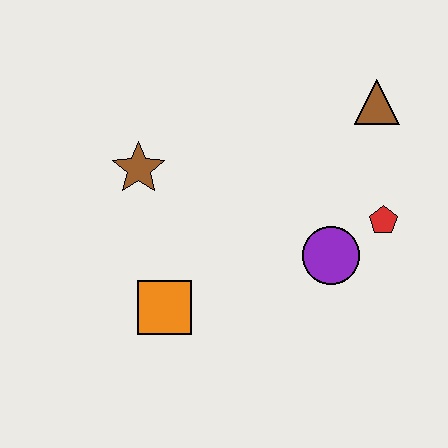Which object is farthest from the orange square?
The brown triangle is farthest from the orange square.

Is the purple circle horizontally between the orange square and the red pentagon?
Yes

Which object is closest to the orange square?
The brown star is closest to the orange square.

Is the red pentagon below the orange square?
No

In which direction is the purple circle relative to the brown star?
The purple circle is to the right of the brown star.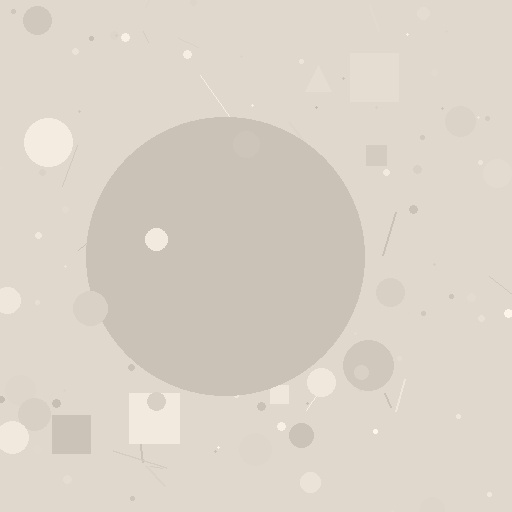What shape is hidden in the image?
A circle is hidden in the image.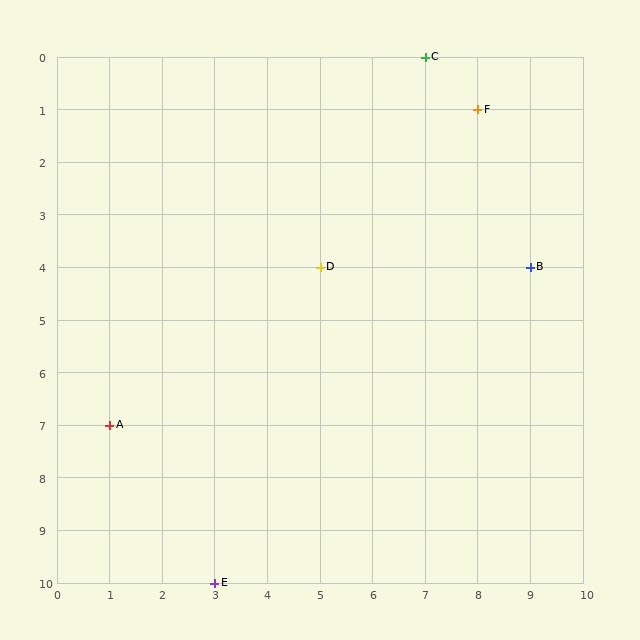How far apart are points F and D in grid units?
Points F and D are 3 columns and 3 rows apart (about 4.2 grid units diagonally).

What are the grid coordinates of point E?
Point E is at grid coordinates (3, 10).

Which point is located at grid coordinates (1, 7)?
Point A is at (1, 7).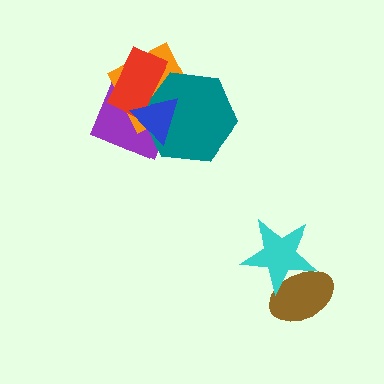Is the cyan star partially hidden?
No, no other shape covers it.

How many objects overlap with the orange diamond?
4 objects overlap with the orange diamond.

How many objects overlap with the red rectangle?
4 objects overlap with the red rectangle.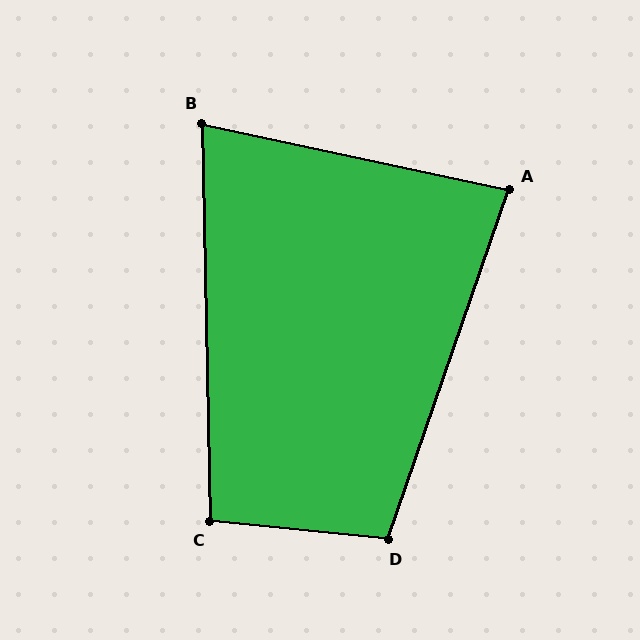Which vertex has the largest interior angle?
D, at approximately 103 degrees.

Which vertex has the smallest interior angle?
B, at approximately 77 degrees.